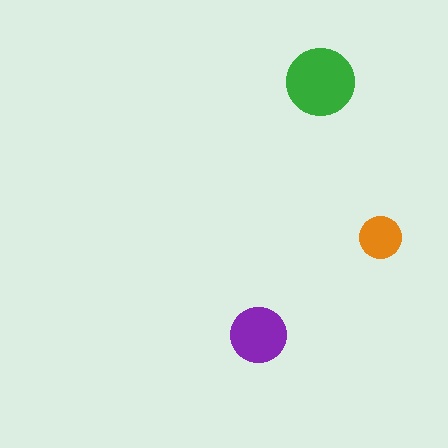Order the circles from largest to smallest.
the green one, the purple one, the orange one.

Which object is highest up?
The green circle is topmost.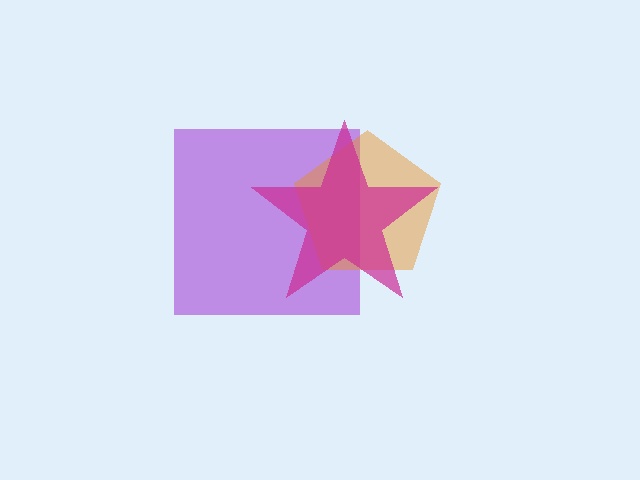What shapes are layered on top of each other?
The layered shapes are: a purple square, an orange pentagon, a magenta star.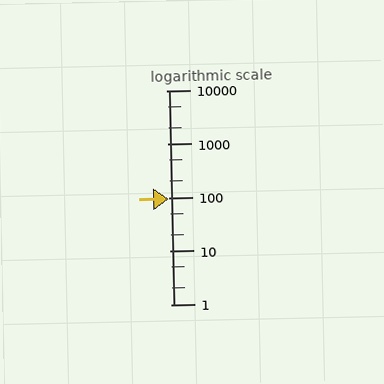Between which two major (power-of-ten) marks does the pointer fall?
The pointer is between 10 and 100.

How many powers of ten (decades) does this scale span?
The scale spans 4 decades, from 1 to 10000.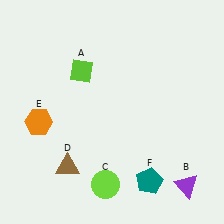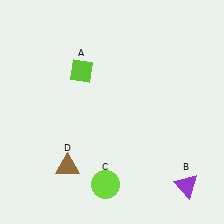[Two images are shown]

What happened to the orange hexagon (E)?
The orange hexagon (E) was removed in Image 2. It was in the bottom-left area of Image 1.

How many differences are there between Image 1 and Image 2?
There are 2 differences between the two images.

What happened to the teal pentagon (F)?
The teal pentagon (F) was removed in Image 2. It was in the bottom-right area of Image 1.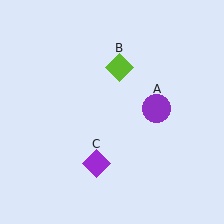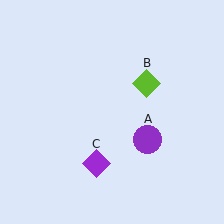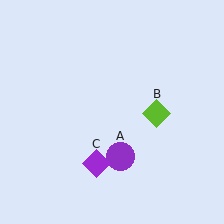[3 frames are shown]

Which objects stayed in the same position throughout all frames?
Purple diamond (object C) remained stationary.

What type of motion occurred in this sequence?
The purple circle (object A), lime diamond (object B) rotated clockwise around the center of the scene.